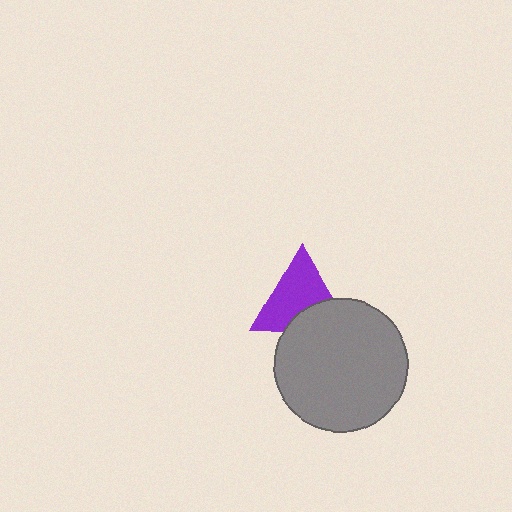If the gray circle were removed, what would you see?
You would see the complete purple triangle.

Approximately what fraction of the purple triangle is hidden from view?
Roughly 33% of the purple triangle is hidden behind the gray circle.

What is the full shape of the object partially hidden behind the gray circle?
The partially hidden object is a purple triangle.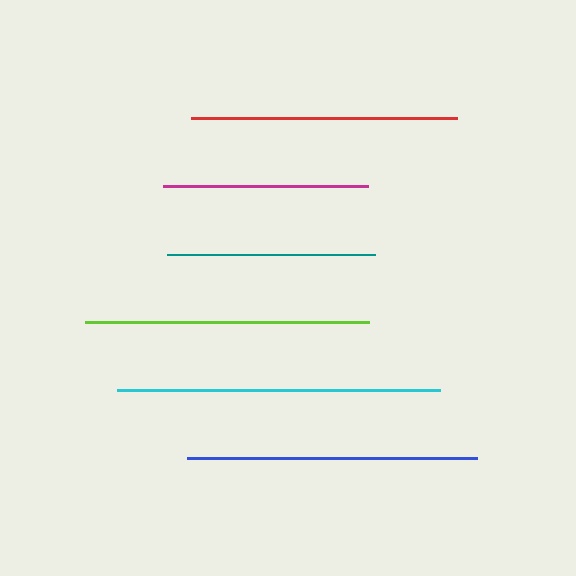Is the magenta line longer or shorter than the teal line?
The teal line is longer than the magenta line.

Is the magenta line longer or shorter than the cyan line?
The cyan line is longer than the magenta line.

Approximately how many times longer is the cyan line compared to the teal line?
The cyan line is approximately 1.6 times the length of the teal line.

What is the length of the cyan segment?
The cyan segment is approximately 324 pixels long.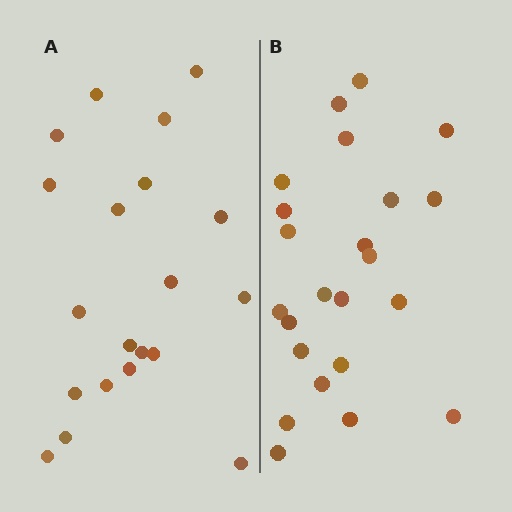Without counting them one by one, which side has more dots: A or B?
Region B (the right region) has more dots.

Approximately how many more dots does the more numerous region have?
Region B has just a few more — roughly 2 or 3 more dots than region A.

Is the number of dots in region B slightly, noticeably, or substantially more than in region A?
Region B has only slightly more — the two regions are fairly close. The ratio is roughly 1.1 to 1.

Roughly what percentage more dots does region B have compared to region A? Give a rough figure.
About 15% more.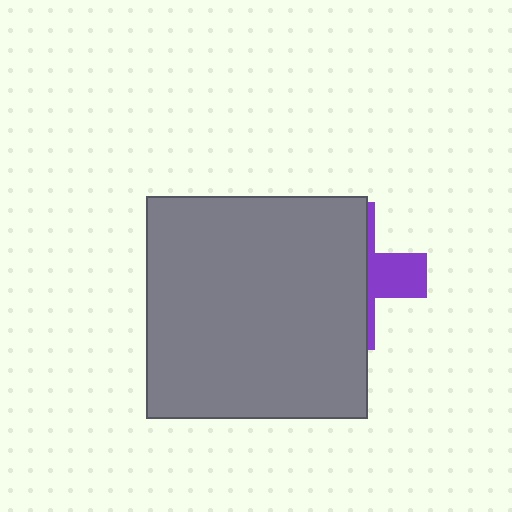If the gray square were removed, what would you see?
You would see the complete purple cross.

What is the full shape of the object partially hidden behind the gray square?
The partially hidden object is a purple cross.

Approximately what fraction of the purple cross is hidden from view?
Roughly 70% of the purple cross is hidden behind the gray square.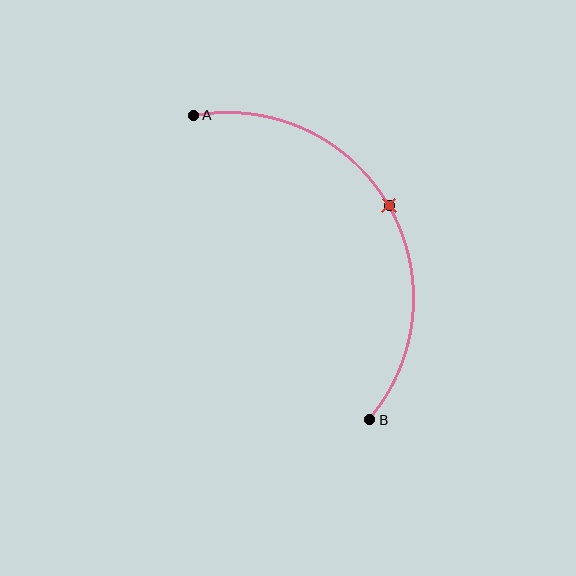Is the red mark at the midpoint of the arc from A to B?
Yes. The red mark lies on the arc at equal arc-length from both A and B — it is the arc midpoint.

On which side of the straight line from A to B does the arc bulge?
The arc bulges to the right of the straight line connecting A and B.